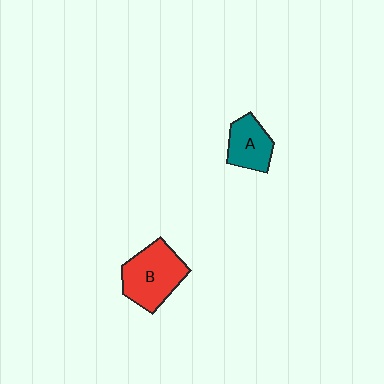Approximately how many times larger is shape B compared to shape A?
Approximately 1.5 times.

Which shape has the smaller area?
Shape A (teal).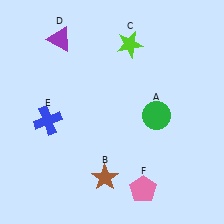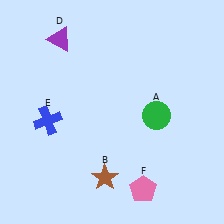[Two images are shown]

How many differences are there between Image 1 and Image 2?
There is 1 difference between the two images.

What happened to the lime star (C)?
The lime star (C) was removed in Image 2. It was in the top-right area of Image 1.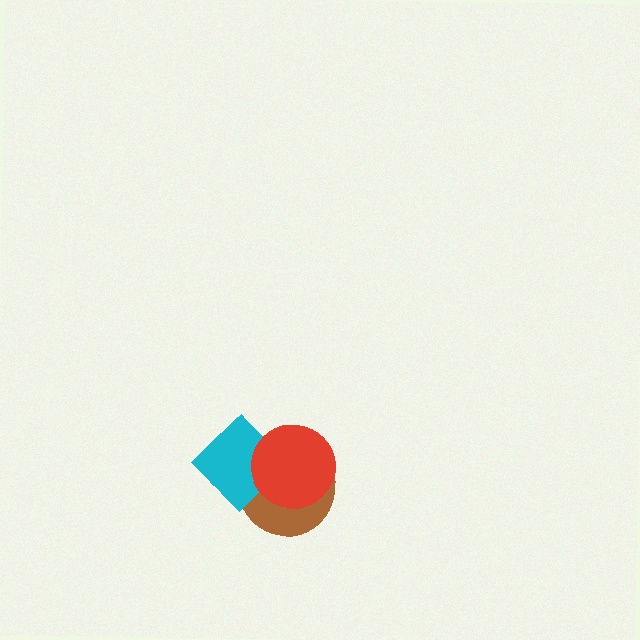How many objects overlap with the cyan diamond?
2 objects overlap with the cyan diamond.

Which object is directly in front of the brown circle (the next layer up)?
The cyan diamond is directly in front of the brown circle.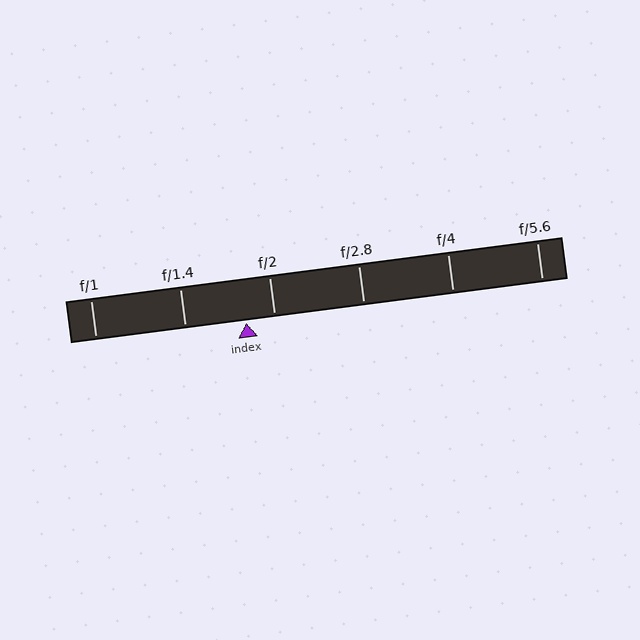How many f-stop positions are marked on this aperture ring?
There are 6 f-stop positions marked.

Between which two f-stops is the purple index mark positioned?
The index mark is between f/1.4 and f/2.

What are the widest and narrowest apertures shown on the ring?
The widest aperture shown is f/1 and the narrowest is f/5.6.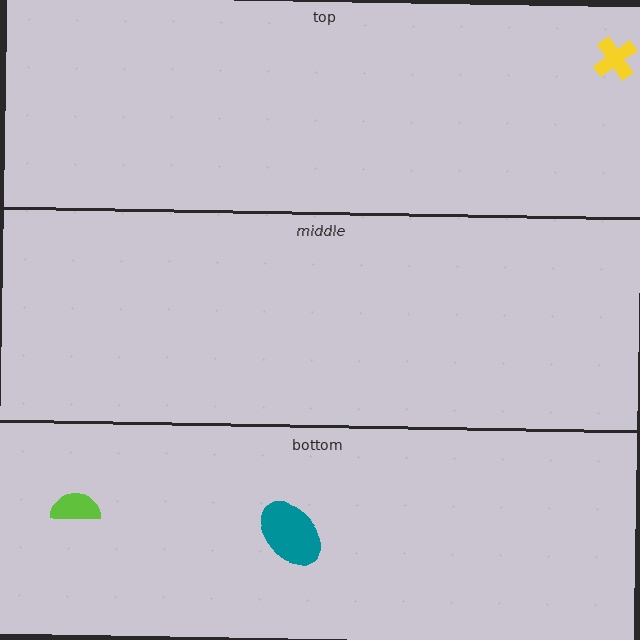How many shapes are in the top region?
1.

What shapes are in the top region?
The yellow cross.